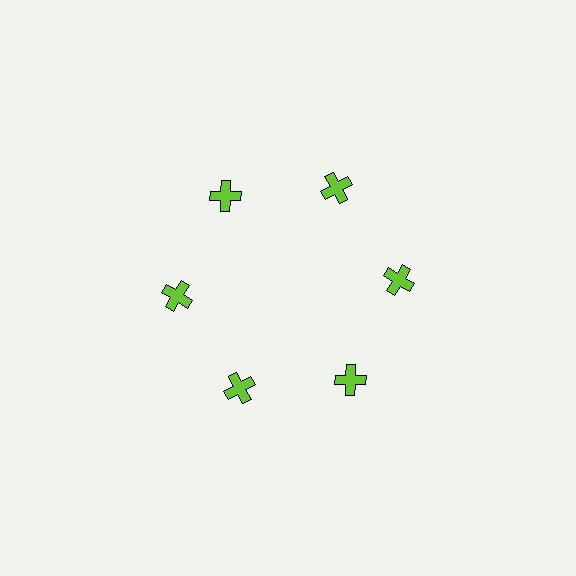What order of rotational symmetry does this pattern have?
This pattern has 6-fold rotational symmetry.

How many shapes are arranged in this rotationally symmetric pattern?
There are 6 shapes, arranged in 6 groups of 1.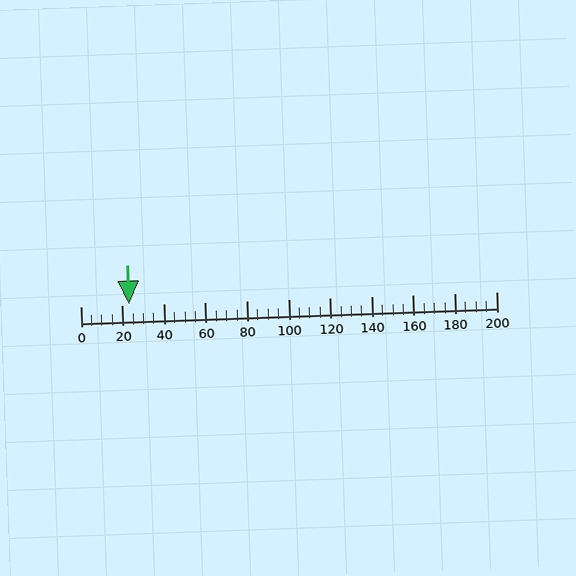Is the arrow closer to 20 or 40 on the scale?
The arrow is closer to 20.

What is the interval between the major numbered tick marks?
The major tick marks are spaced 20 units apart.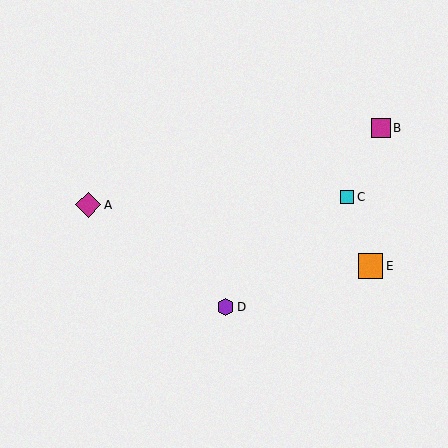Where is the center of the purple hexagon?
The center of the purple hexagon is at (226, 307).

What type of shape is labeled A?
Shape A is a magenta diamond.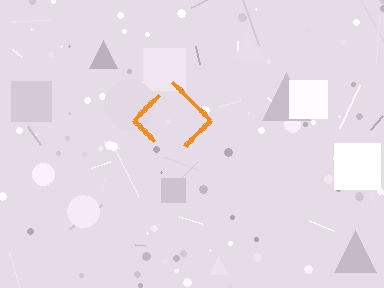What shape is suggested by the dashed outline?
The dashed outline suggests a diamond.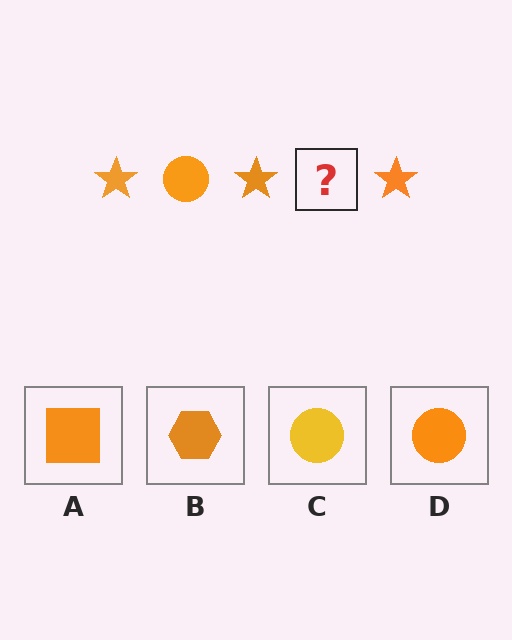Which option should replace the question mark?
Option D.